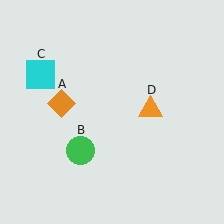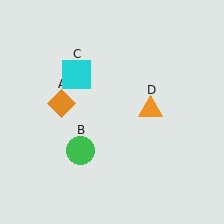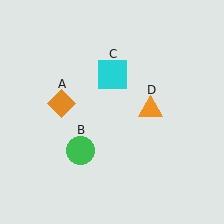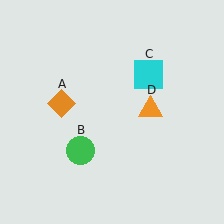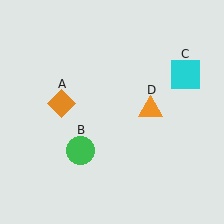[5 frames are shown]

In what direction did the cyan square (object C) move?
The cyan square (object C) moved right.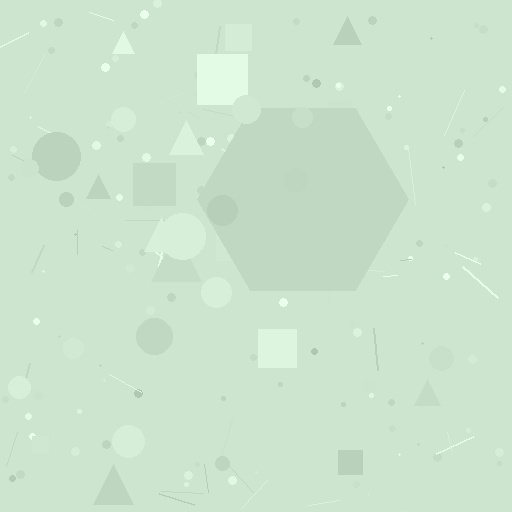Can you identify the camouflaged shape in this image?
The camouflaged shape is a hexagon.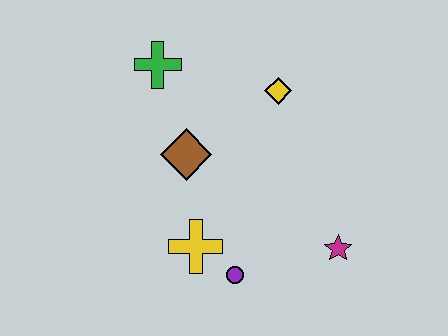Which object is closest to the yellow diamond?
The brown diamond is closest to the yellow diamond.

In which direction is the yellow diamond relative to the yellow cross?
The yellow diamond is above the yellow cross.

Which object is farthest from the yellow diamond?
The purple circle is farthest from the yellow diamond.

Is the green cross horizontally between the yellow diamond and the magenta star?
No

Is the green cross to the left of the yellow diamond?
Yes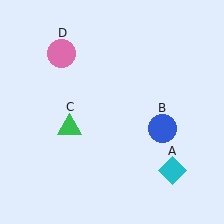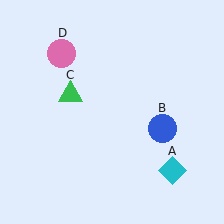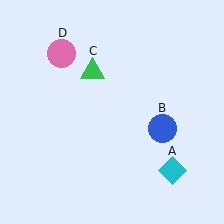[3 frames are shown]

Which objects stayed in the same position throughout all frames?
Cyan diamond (object A) and blue circle (object B) and pink circle (object D) remained stationary.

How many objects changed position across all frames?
1 object changed position: green triangle (object C).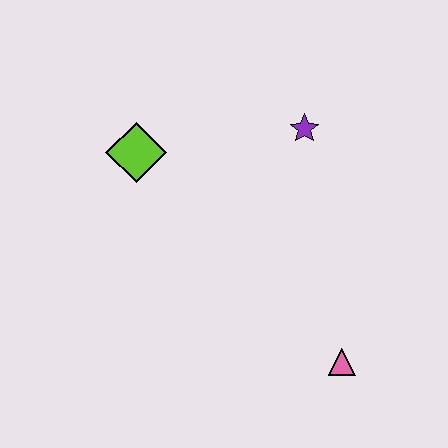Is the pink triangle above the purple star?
No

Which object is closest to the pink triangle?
The purple star is closest to the pink triangle.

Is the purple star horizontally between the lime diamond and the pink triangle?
Yes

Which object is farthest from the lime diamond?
The pink triangle is farthest from the lime diamond.